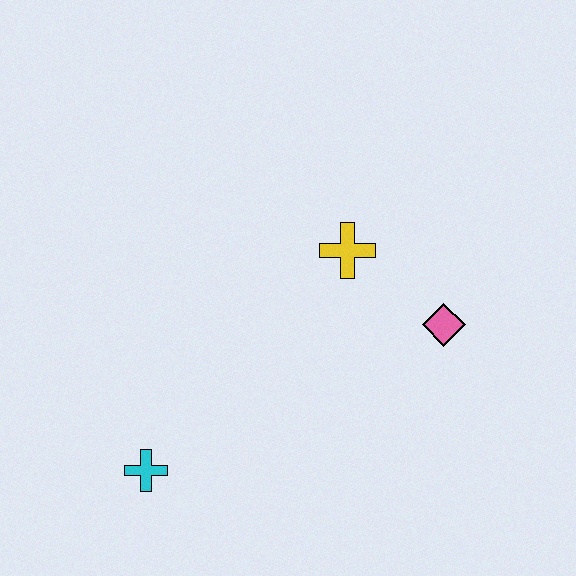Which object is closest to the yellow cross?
The pink diamond is closest to the yellow cross.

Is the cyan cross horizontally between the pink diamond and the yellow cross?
No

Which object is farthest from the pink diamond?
The cyan cross is farthest from the pink diamond.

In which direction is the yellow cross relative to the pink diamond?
The yellow cross is to the left of the pink diamond.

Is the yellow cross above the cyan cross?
Yes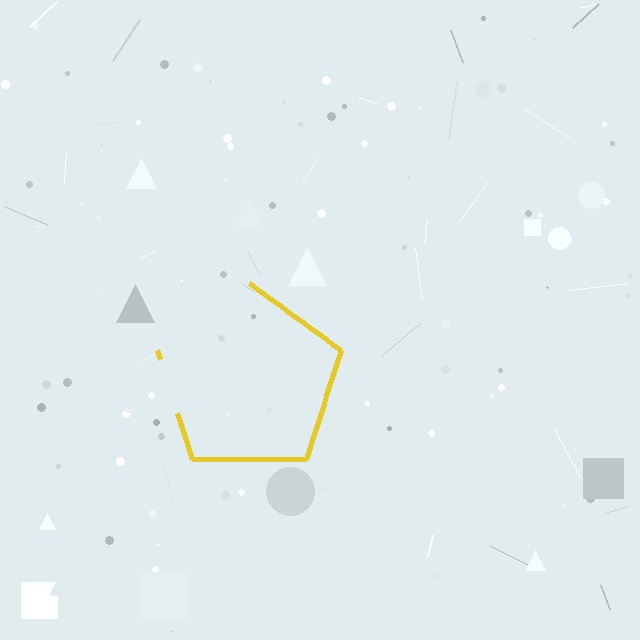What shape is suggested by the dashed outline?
The dashed outline suggests a pentagon.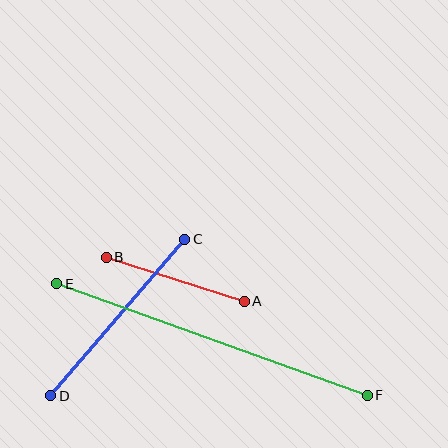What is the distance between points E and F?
The distance is approximately 330 pixels.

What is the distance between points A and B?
The distance is approximately 145 pixels.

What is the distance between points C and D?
The distance is approximately 206 pixels.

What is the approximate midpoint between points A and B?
The midpoint is at approximately (175, 279) pixels.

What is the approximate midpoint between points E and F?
The midpoint is at approximately (212, 339) pixels.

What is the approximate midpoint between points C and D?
The midpoint is at approximately (118, 317) pixels.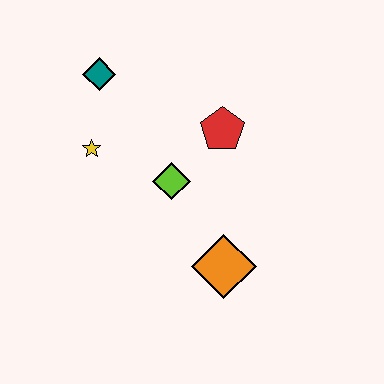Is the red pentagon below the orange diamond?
No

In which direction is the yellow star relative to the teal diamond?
The yellow star is below the teal diamond.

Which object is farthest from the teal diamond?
The orange diamond is farthest from the teal diamond.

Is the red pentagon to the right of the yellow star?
Yes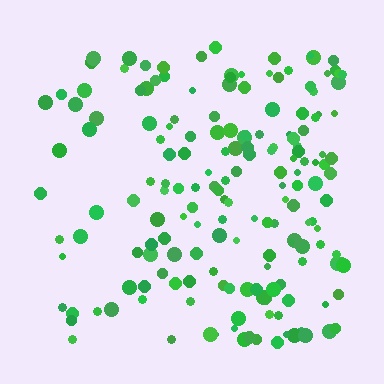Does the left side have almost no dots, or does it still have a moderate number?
Still a moderate number, just noticeably fewer than the right.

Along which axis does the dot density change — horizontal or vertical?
Horizontal.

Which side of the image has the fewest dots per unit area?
The left.